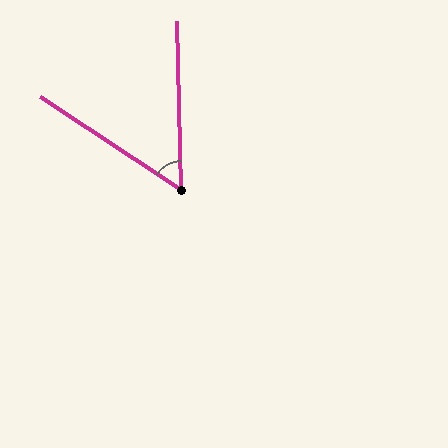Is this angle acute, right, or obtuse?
It is acute.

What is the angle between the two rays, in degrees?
Approximately 55 degrees.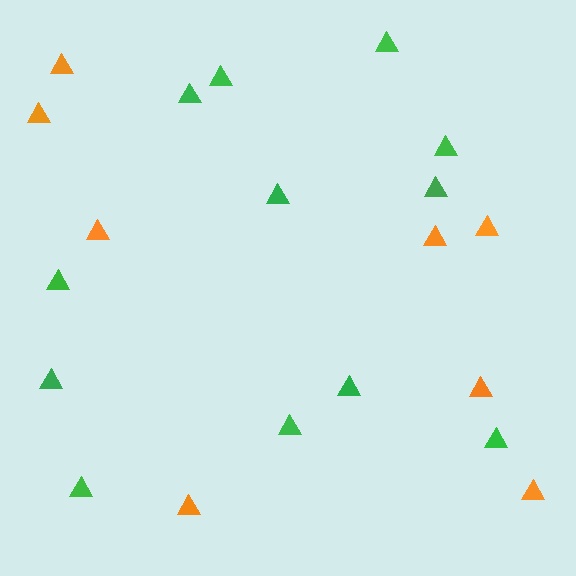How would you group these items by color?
There are 2 groups: one group of orange triangles (8) and one group of green triangles (12).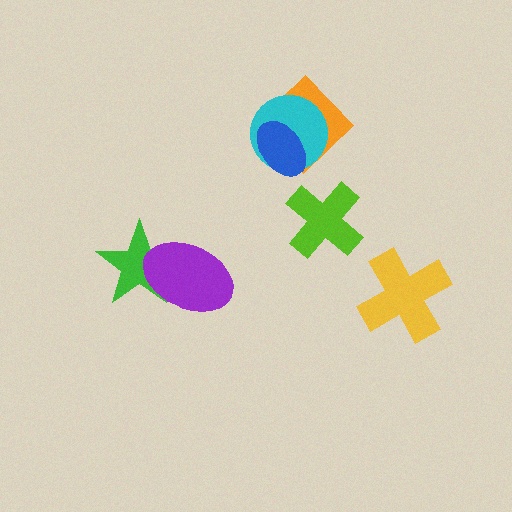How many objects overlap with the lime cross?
0 objects overlap with the lime cross.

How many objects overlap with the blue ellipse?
2 objects overlap with the blue ellipse.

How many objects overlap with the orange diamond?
2 objects overlap with the orange diamond.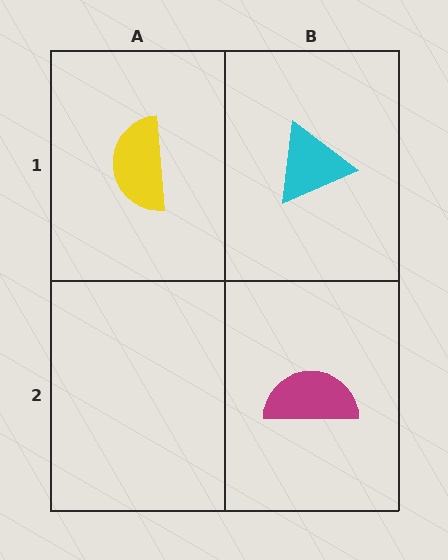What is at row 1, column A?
A yellow semicircle.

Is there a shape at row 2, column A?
No, that cell is empty.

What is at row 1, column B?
A cyan triangle.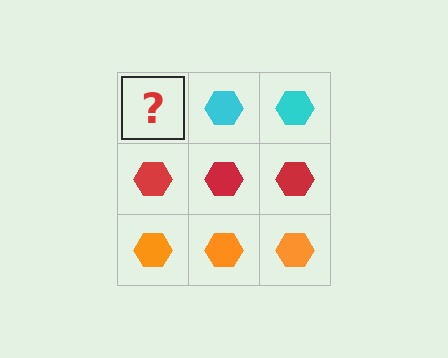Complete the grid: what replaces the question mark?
The question mark should be replaced with a cyan hexagon.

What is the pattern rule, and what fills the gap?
The rule is that each row has a consistent color. The gap should be filled with a cyan hexagon.